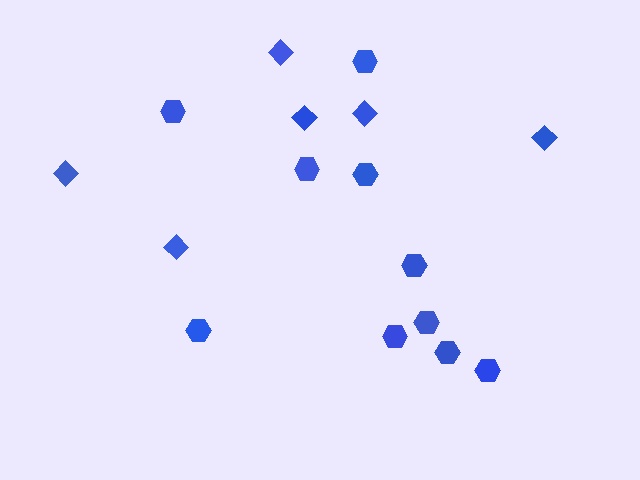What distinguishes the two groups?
There are 2 groups: one group of diamonds (6) and one group of hexagons (10).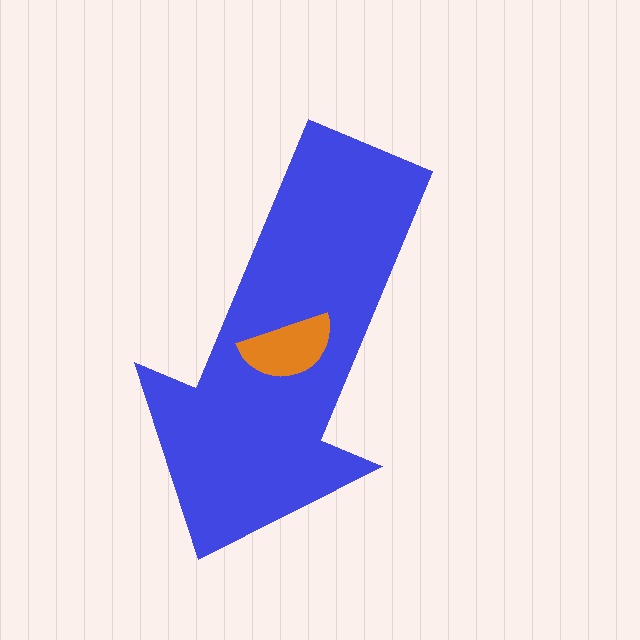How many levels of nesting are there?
2.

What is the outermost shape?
The blue arrow.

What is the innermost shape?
The orange semicircle.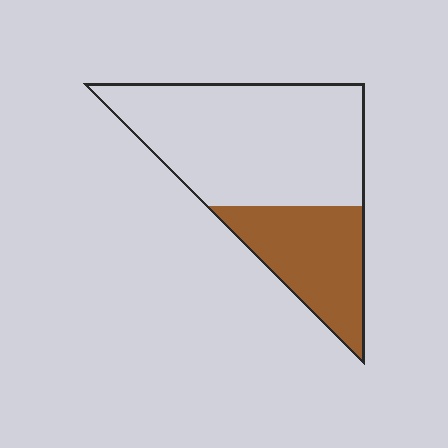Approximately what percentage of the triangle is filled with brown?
Approximately 30%.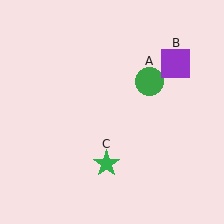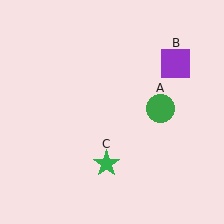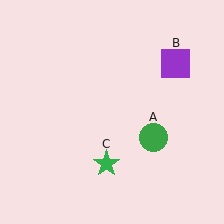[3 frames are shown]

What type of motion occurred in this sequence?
The green circle (object A) rotated clockwise around the center of the scene.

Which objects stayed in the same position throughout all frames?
Purple square (object B) and green star (object C) remained stationary.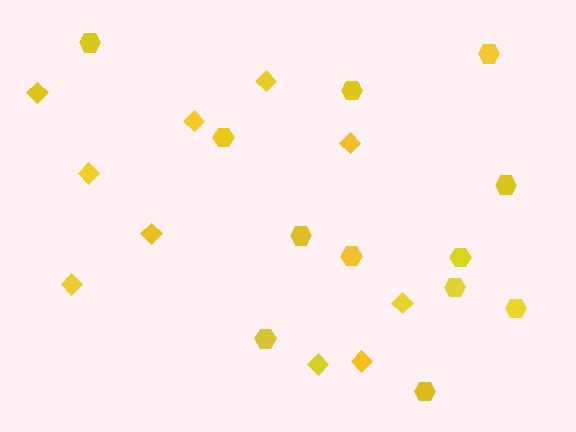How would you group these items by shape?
There are 2 groups: one group of hexagons (12) and one group of diamonds (10).